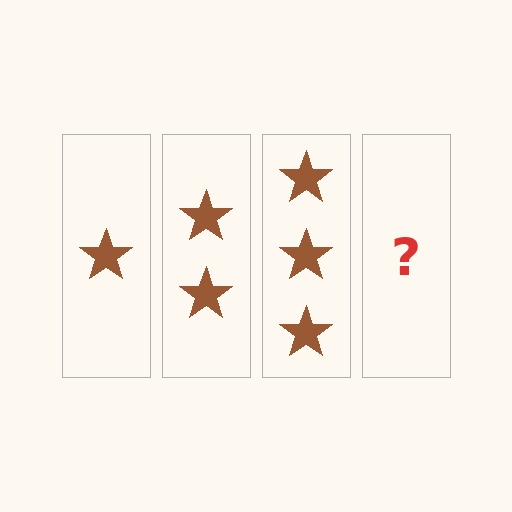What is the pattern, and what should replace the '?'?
The pattern is that each step adds one more star. The '?' should be 4 stars.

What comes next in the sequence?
The next element should be 4 stars.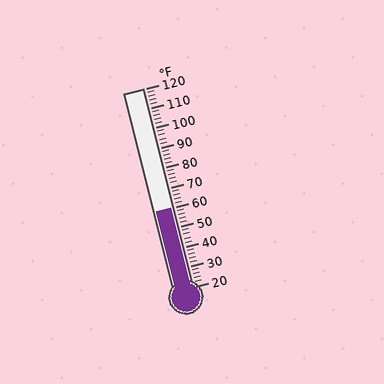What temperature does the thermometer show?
The thermometer shows approximately 60°F.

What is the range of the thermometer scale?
The thermometer scale ranges from 20°F to 120°F.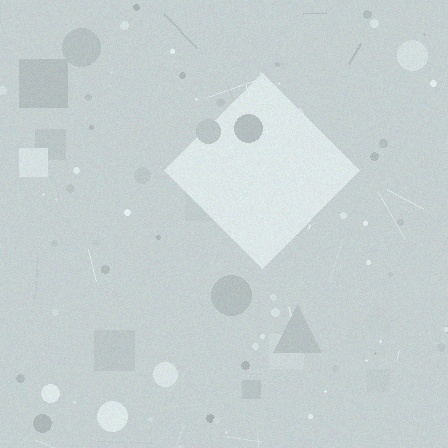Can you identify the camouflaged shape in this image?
The camouflaged shape is a diamond.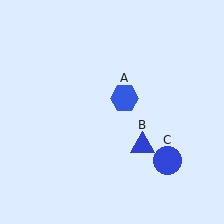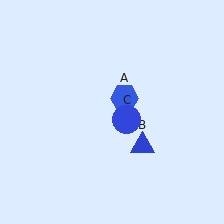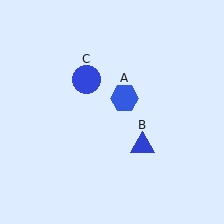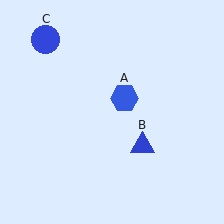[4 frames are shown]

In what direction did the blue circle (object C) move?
The blue circle (object C) moved up and to the left.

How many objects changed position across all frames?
1 object changed position: blue circle (object C).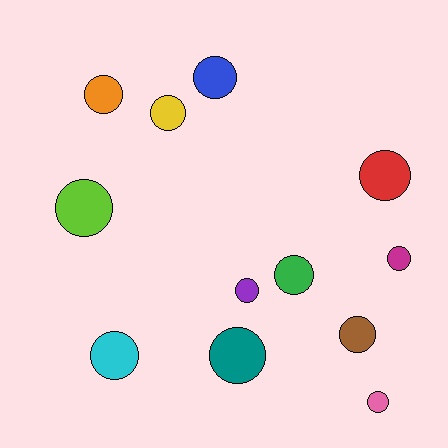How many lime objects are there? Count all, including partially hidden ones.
There is 1 lime object.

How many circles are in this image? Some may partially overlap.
There are 12 circles.